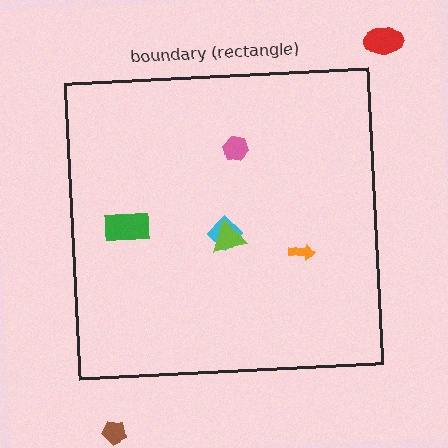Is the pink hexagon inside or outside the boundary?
Inside.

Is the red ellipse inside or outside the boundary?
Outside.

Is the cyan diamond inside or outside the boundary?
Inside.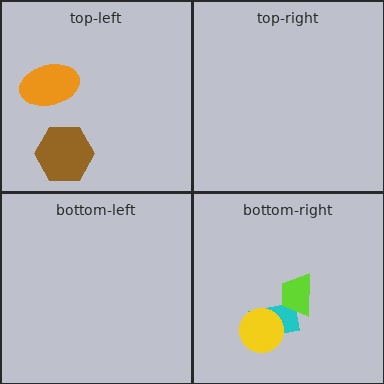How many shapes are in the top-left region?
2.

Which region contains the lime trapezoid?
The bottom-right region.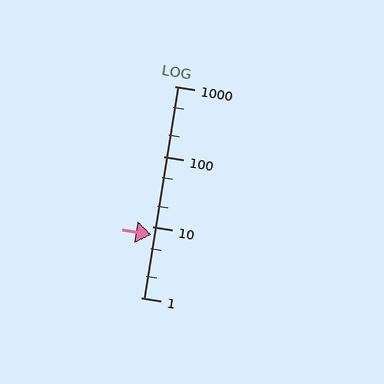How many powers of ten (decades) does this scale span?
The scale spans 3 decades, from 1 to 1000.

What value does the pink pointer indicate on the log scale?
The pointer indicates approximately 7.7.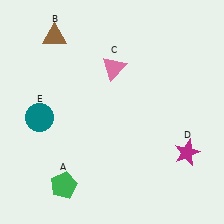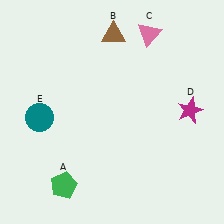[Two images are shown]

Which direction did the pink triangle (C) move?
The pink triangle (C) moved right.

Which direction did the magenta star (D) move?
The magenta star (D) moved up.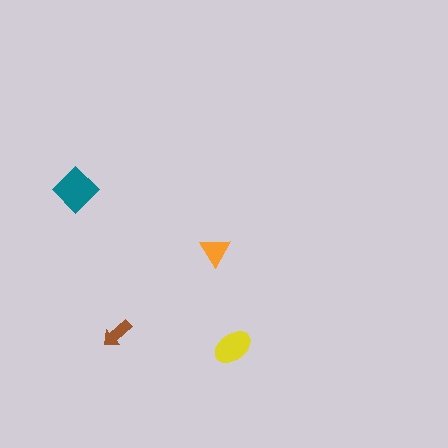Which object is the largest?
The teal diamond.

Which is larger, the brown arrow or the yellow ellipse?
The yellow ellipse.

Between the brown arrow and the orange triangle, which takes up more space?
The orange triangle.